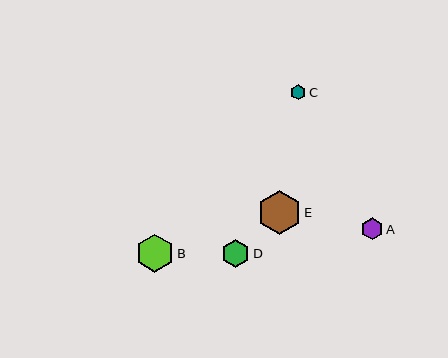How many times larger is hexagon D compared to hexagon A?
Hexagon D is approximately 1.3 times the size of hexagon A.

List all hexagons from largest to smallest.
From largest to smallest: E, B, D, A, C.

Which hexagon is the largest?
Hexagon E is the largest with a size of approximately 44 pixels.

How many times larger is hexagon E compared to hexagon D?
Hexagon E is approximately 1.5 times the size of hexagon D.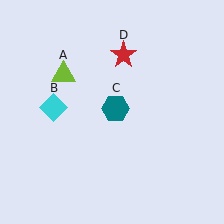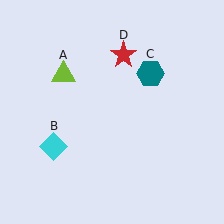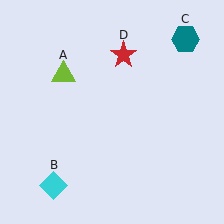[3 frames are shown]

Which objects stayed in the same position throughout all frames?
Lime triangle (object A) and red star (object D) remained stationary.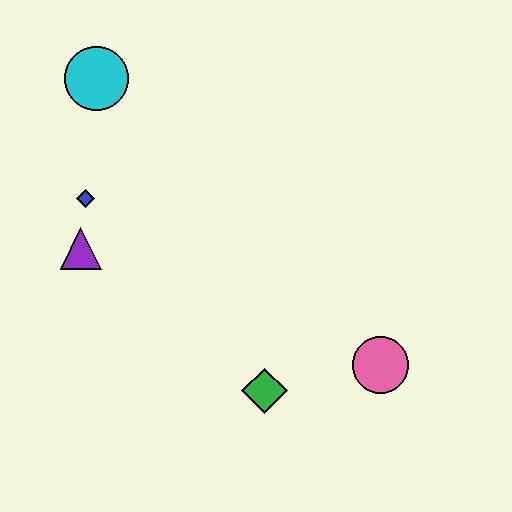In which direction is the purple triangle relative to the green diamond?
The purple triangle is to the left of the green diamond.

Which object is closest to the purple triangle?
The blue diamond is closest to the purple triangle.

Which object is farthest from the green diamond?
The cyan circle is farthest from the green diamond.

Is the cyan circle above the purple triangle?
Yes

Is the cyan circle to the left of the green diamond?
Yes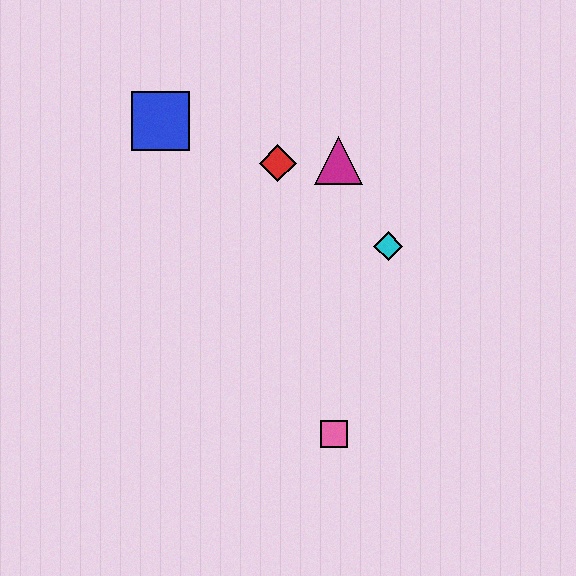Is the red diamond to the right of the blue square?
Yes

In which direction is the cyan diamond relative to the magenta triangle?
The cyan diamond is below the magenta triangle.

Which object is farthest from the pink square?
The blue square is farthest from the pink square.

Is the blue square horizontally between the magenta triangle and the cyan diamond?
No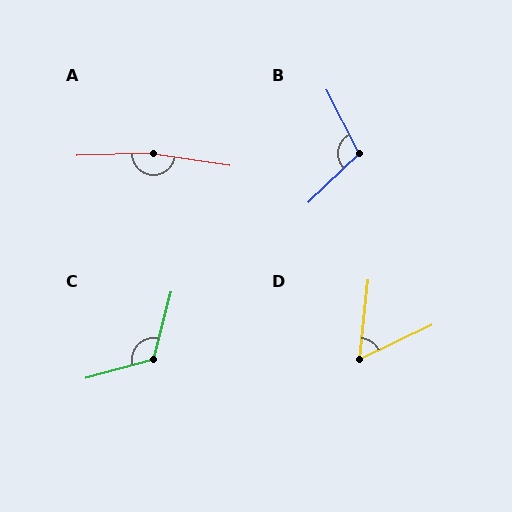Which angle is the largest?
A, at approximately 170 degrees.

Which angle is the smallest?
D, at approximately 58 degrees.